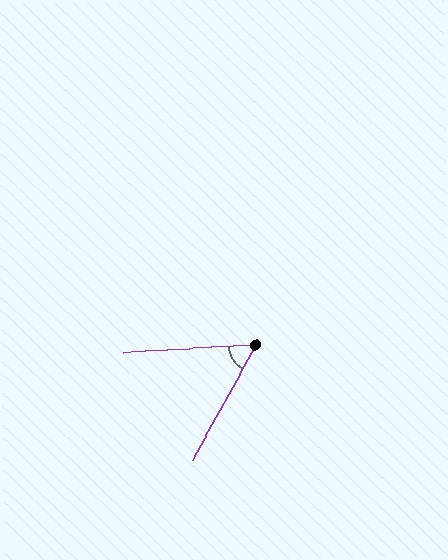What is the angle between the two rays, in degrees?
Approximately 58 degrees.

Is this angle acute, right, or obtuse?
It is acute.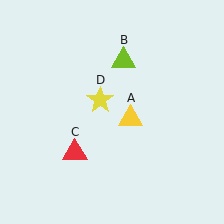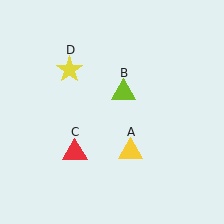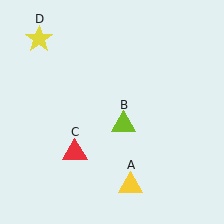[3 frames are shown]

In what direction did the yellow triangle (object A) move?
The yellow triangle (object A) moved down.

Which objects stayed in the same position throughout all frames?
Red triangle (object C) remained stationary.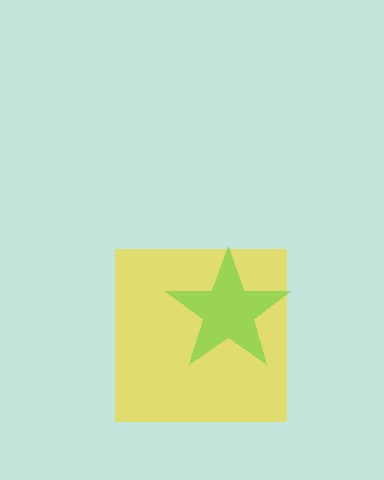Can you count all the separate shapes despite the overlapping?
Yes, there are 2 separate shapes.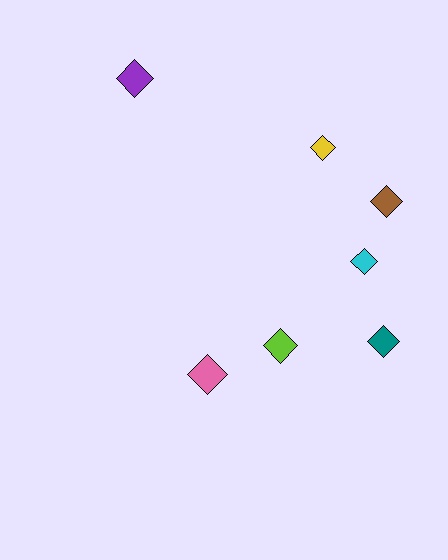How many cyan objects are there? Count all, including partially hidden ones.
There is 1 cyan object.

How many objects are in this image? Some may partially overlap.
There are 7 objects.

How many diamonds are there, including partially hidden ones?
There are 7 diamonds.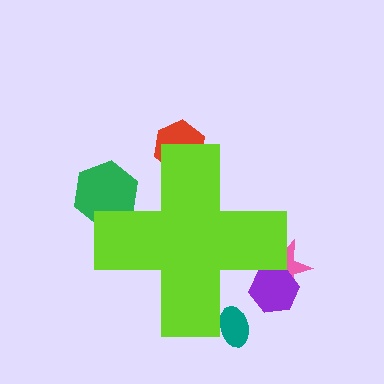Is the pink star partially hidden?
Yes, the pink star is partially hidden behind the lime cross.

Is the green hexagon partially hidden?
Yes, the green hexagon is partially hidden behind the lime cross.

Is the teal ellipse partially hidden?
Yes, the teal ellipse is partially hidden behind the lime cross.